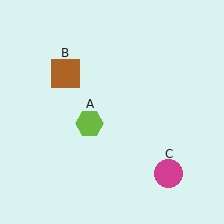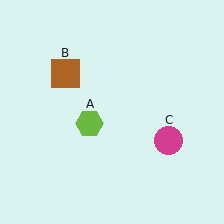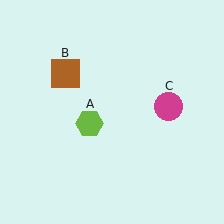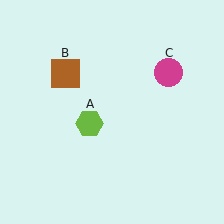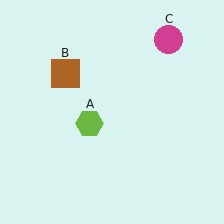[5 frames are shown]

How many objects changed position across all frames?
1 object changed position: magenta circle (object C).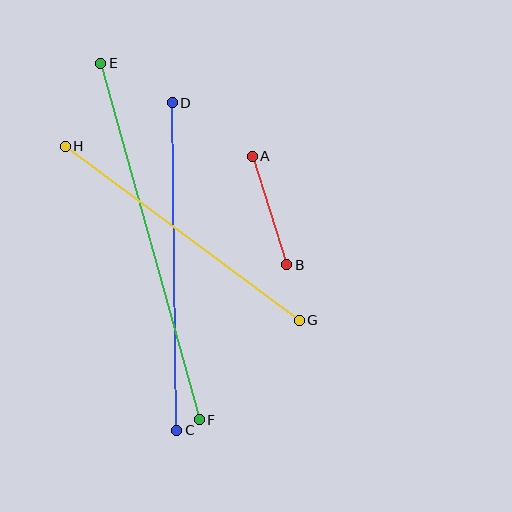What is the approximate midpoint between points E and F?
The midpoint is at approximately (150, 241) pixels.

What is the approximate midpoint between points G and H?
The midpoint is at approximately (182, 233) pixels.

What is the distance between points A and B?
The distance is approximately 114 pixels.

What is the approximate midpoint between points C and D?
The midpoint is at approximately (174, 266) pixels.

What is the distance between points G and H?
The distance is approximately 292 pixels.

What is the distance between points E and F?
The distance is approximately 370 pixels.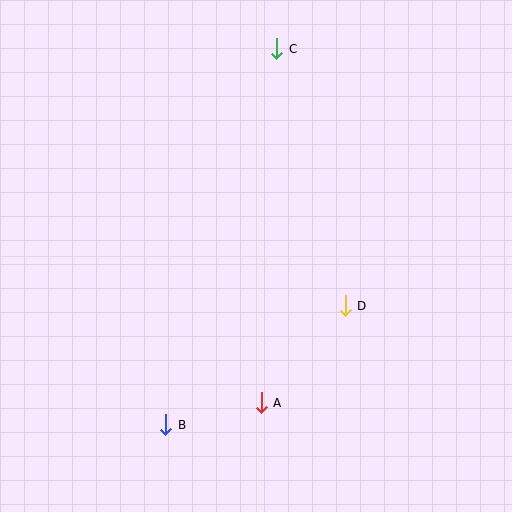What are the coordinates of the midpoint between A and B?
The midpoint between A and B is at (213, 414).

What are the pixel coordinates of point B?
Point B is at (166, 425).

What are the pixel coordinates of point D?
Point D is at (345, 306).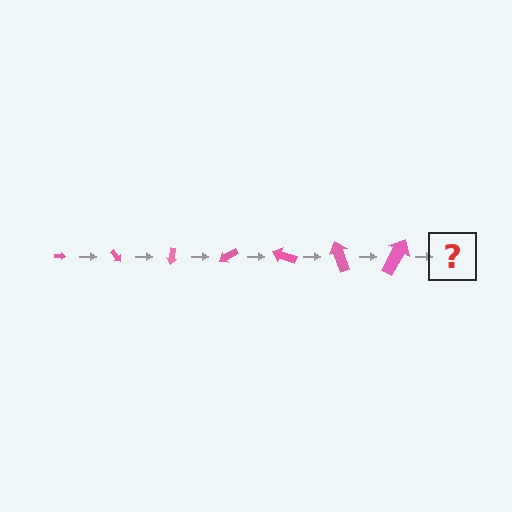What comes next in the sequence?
The next element should be an arrow, larger than the previous one and rotated 350 degrees from the start.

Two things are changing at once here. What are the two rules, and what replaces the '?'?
The two rules are that the arrow grows larger each step and it rotates 50 degrees each step. The '?' should be an arrow, larger than the previous one and rotated 350 degrees from the start.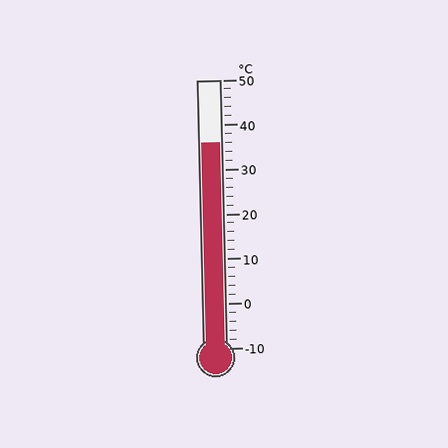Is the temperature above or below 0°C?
The temperature is above 0°C.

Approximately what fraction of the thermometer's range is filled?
The thermometer is filled to approximately 75% of its range.